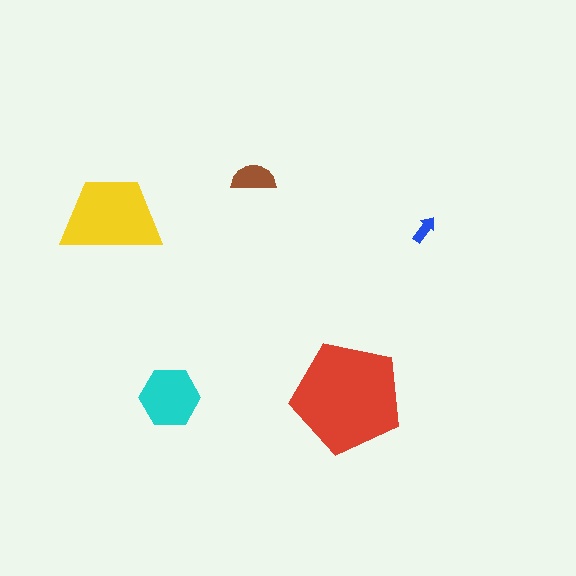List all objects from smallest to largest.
The blue arrow, the brown semicircle, the cyan hexagon, the yellow trapezoid, the red pentagon.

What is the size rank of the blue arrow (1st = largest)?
5th.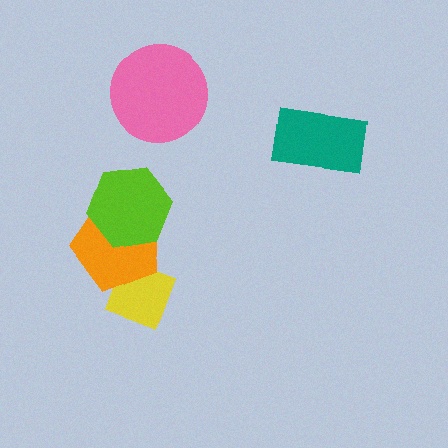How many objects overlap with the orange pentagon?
2 objects overlap with the orange pentagon.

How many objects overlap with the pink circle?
0 objects overlap with the pink circle.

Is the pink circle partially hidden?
No, no other shape covers it.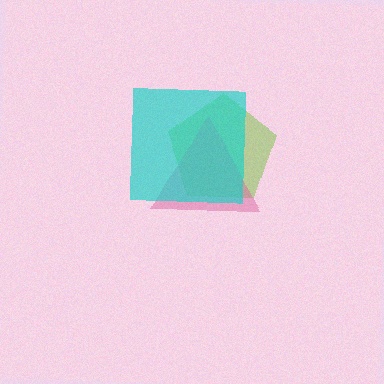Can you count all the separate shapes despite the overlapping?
Yes, there are 3 separate shapes.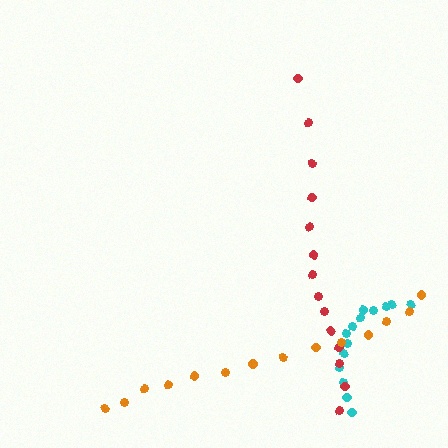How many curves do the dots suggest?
There are 3 distinct paths.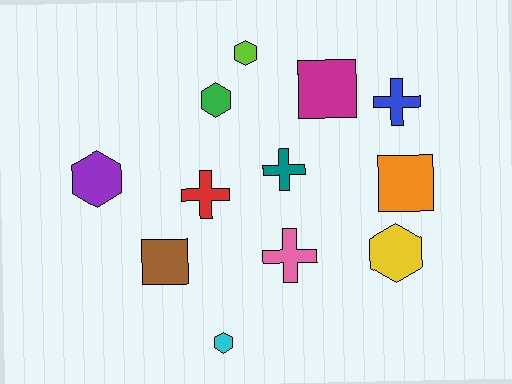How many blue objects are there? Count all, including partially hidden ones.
There is 1 blue object.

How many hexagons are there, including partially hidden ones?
There are 5 hexagons.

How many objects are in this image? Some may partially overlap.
There are 12 objects.